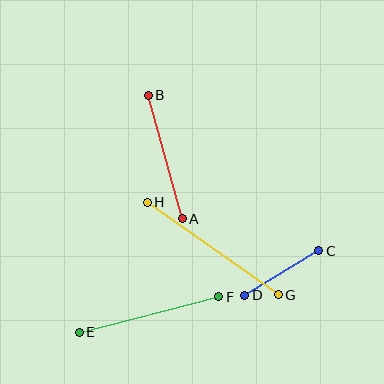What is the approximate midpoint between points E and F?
The midpoint is at approximately (149, 314) pixels.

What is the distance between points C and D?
The distance is approximately 86 pixels.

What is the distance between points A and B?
The distance is approximately 128 pixels.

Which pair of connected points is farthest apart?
Points G and H are farthest apart.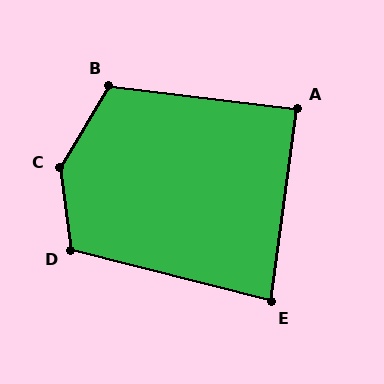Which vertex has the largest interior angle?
C, at approximately 141 degrees.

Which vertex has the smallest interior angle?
E, at approximately 84 degrees.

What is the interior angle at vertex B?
Approximately 114 degrees (obtuse).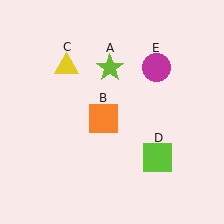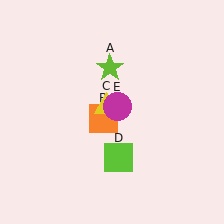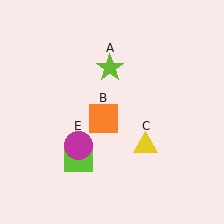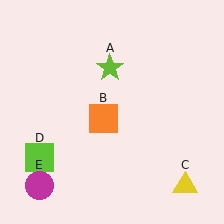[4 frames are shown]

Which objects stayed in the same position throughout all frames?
Lime star (object A) and orange square (object B) remained stationary.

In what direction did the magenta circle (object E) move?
The magenta circle (object E) moved down and to the left.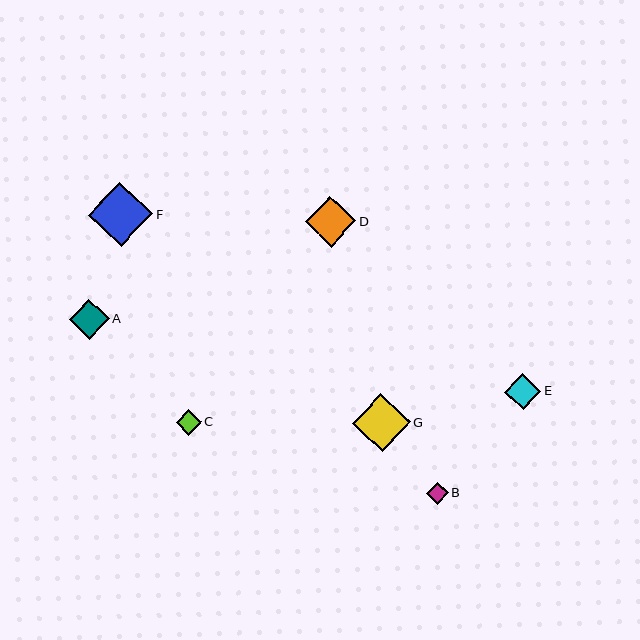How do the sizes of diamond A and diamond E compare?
Diamond A and diamond E are approximately the same size.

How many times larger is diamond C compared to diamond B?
Diamond C is approximately 1.2 times the size of diamond B.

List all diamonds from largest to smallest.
From largest to smallest: F, G, D, A, E, C, B.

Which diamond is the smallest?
Diamond B is the smallest with a size of approximately 22 pixels.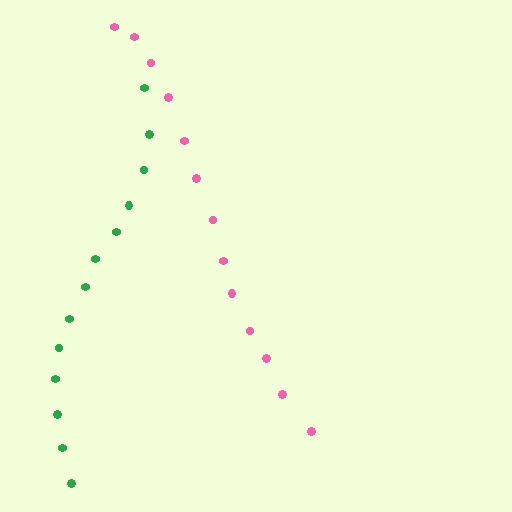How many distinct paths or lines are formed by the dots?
There are 2 distinct paths.